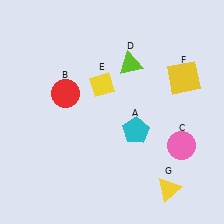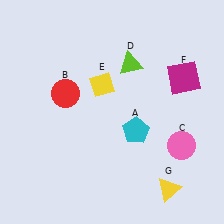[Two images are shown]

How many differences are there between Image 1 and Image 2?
There is 1 difference between the two images.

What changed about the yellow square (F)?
In Image 1, F is yellow. In Image 2, it changed to magenta.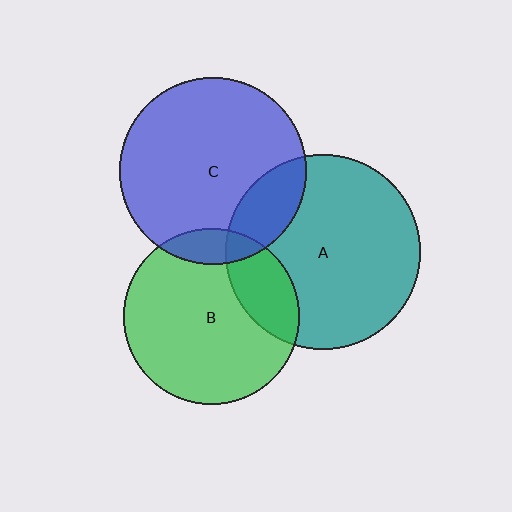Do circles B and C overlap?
Yes.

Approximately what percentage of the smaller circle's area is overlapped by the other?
Approximately 10%.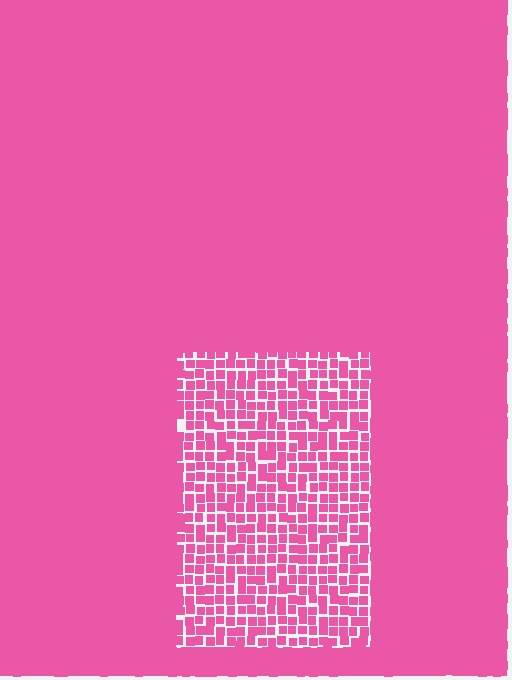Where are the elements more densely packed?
The elements are more densely packed outside the rectangle boundary.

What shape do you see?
I see a rectangle.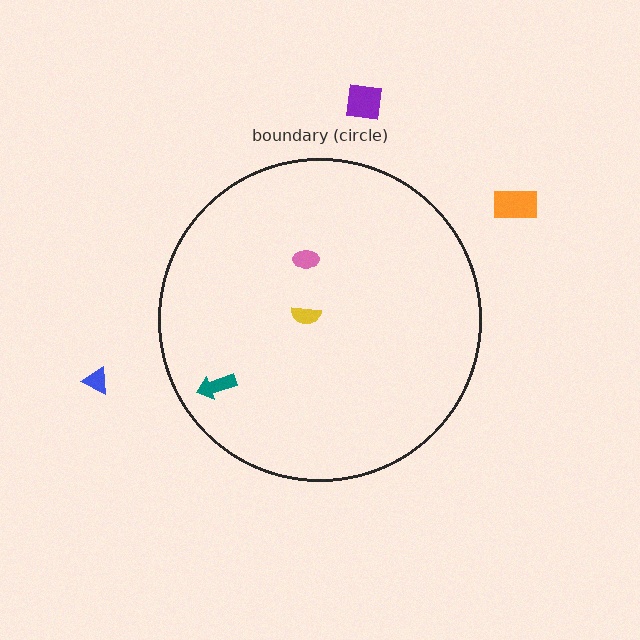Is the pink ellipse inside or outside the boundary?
Inside.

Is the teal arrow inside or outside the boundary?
Inside.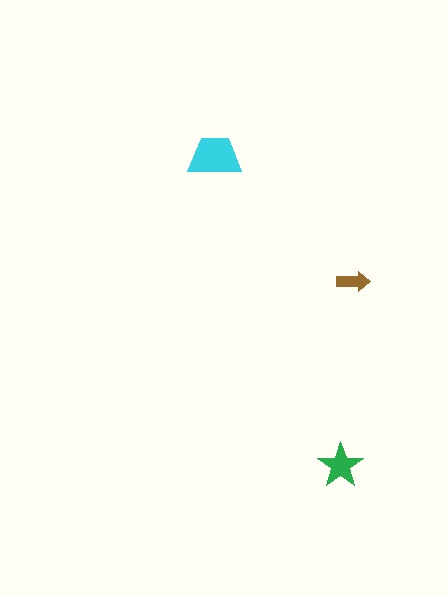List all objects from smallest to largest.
The brown arrow, the green star, the cyan trapezoid.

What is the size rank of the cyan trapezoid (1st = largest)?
1st.